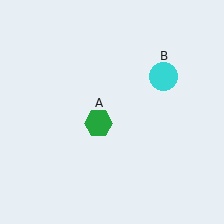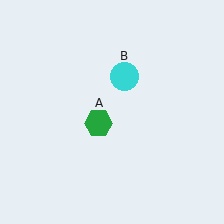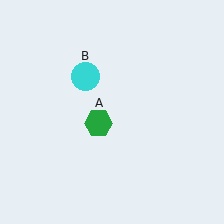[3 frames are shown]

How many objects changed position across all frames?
1 object changed position: cyan circle (object B).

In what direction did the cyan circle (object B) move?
The cyan circle (object B) moved left.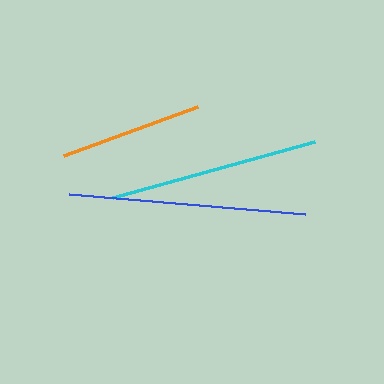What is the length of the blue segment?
The blue segment is approximately 237 pixels long.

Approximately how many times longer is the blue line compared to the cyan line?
The blue line is approximately 1.1 times the length of the cyan line.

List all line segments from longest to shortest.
From longest to shortest: blue, cyan, orange.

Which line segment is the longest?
The blue line is the longest at approximately 237 pixels.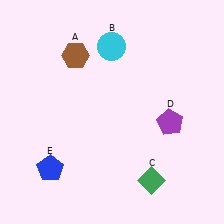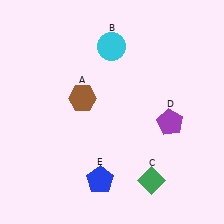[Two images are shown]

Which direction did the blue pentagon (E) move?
The blue pentagon (E) moved right.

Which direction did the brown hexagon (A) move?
The brown hexagon (A) moved down.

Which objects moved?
The objects that moved are: the brown hexagon (A), the blue pentagon (E).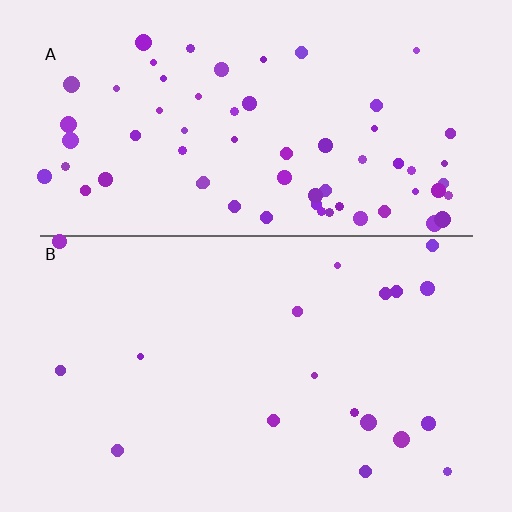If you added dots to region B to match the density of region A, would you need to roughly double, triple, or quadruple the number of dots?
Approximately quadruple.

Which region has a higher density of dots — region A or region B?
A (the top).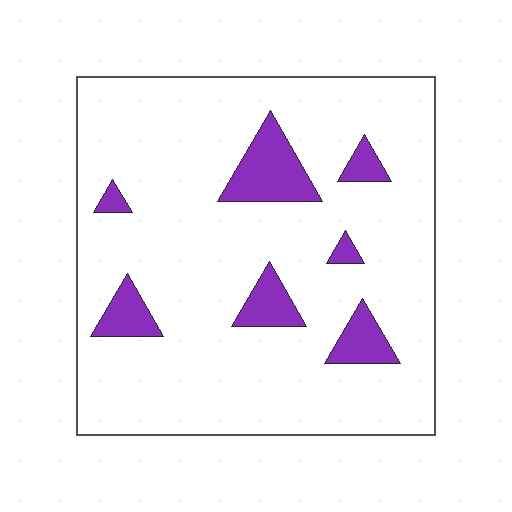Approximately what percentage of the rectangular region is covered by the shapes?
Approximately 10%.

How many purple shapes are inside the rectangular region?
7.